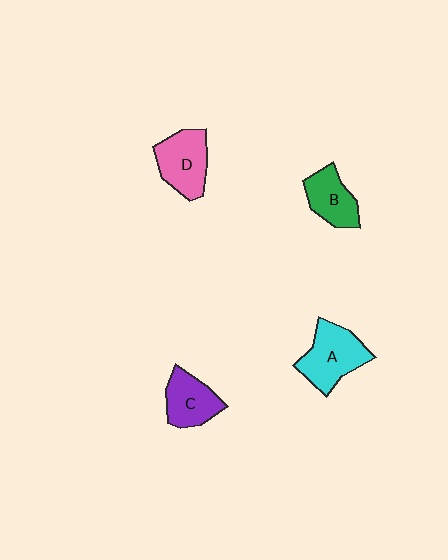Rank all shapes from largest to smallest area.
From largest to smallest: A (cyan), D (pink), C (purple), B (green).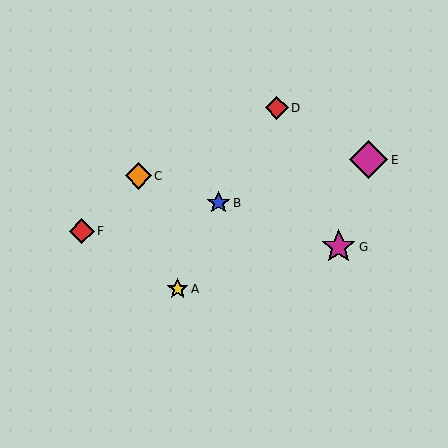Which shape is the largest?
The magenta diamond (labeled E) is the largest.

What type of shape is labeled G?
Shape G is a magenta star.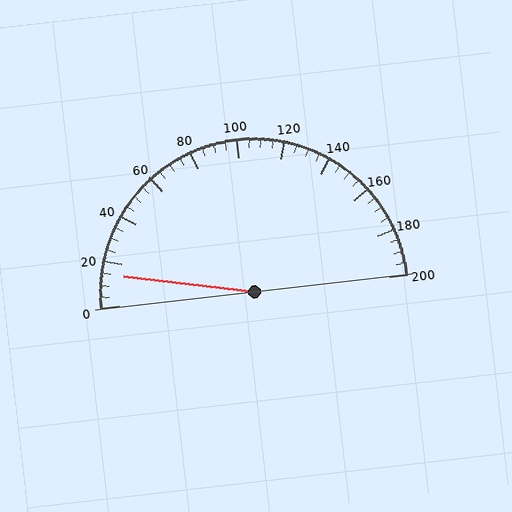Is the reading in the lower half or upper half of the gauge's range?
The reading is in the lower half of the range (0 to 200).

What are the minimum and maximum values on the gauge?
The gauge ranges from 0 to 200.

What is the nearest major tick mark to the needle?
The nearest major tick mark is 20.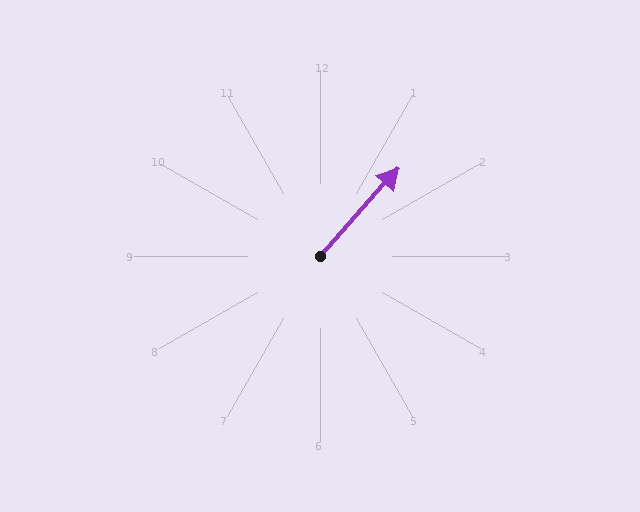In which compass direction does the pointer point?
Northeast.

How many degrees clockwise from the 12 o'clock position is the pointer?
Approximately 42 degrees.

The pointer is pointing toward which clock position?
Roughly 1 o'clock.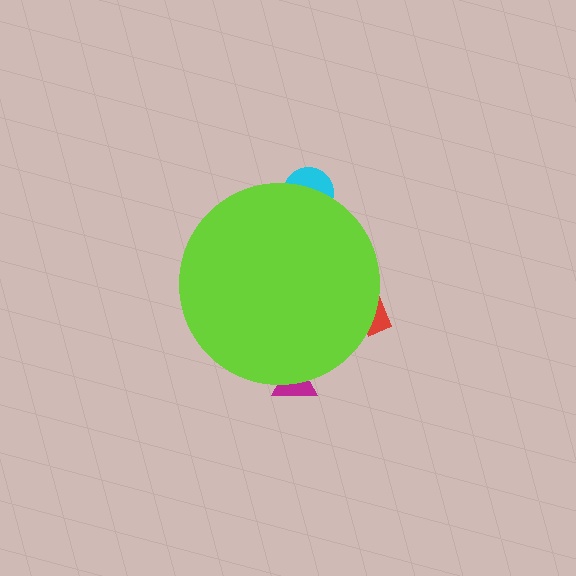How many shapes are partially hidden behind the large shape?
3 shapes are partially hidden.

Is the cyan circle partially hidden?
Yes, the cyan circle is partially hidden behind the lime circle.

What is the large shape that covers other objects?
A lime circle.